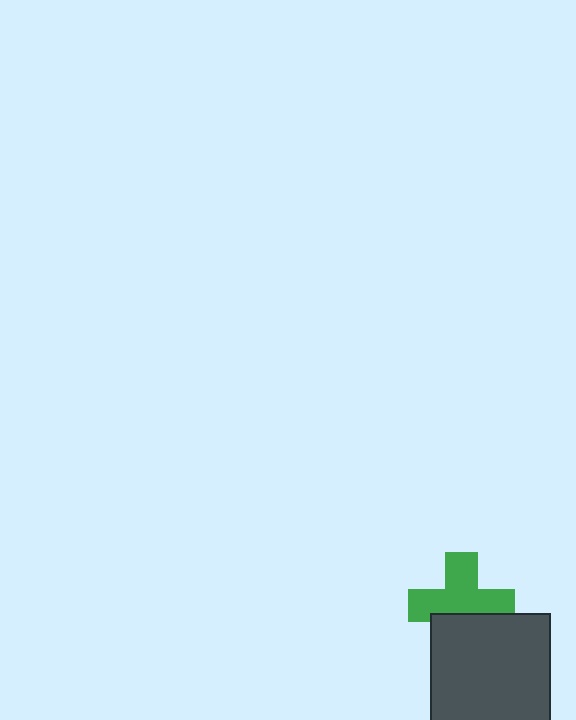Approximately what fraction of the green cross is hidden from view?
Roughly 32% of the green cross is hidden behind the dark gray rectangle.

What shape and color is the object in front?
The object in front is a dark gray rectangle.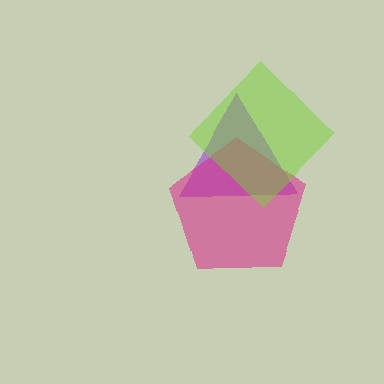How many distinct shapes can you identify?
There are 3 distinct shapes: a purple triangle, a magenta pentagon, a lime diamond.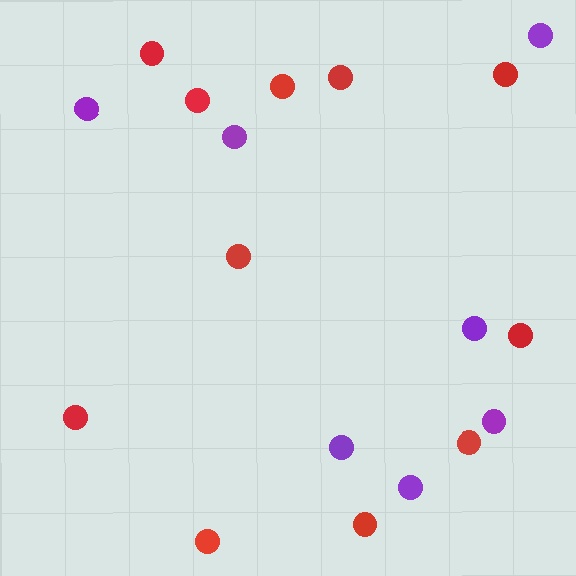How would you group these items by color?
There are 2 groups: one group of purple circles (7) and one group of red circles (11).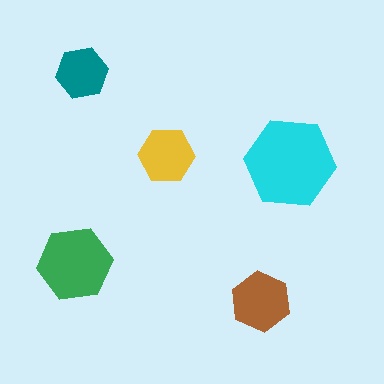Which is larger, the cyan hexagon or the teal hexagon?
The cyan one.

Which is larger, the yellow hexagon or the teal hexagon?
The yellow one.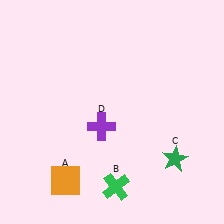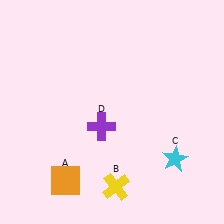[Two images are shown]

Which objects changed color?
B changed from green to yellow. C changed from green to cyan.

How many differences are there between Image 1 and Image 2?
There are 2 differences between the two images.